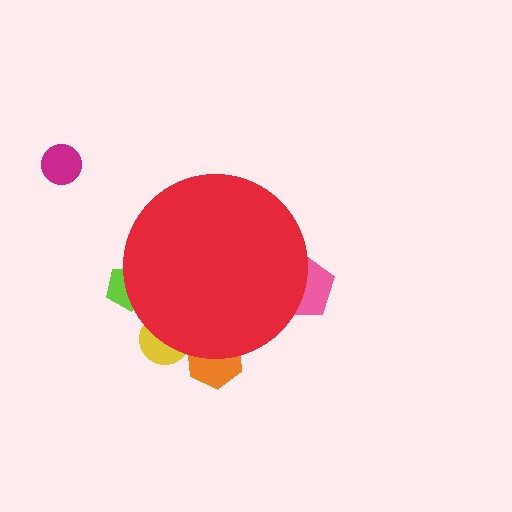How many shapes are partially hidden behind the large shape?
4 shapes are partially hidden.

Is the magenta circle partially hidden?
No, the magenta circle is fully visible.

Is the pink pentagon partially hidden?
Yes, the pink pentagon is partially hidden behind the red circle.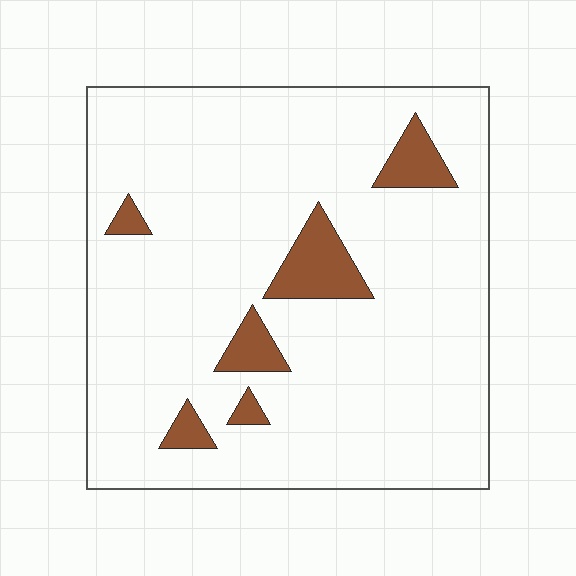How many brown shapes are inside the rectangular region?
6.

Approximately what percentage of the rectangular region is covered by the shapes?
Approximately 10%.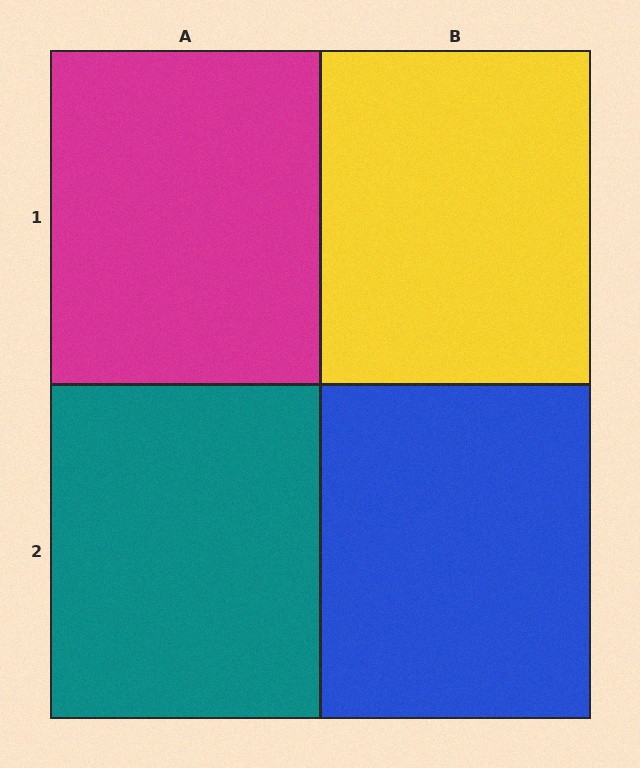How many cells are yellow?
1 cell is yellow.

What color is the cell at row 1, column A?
Magenta.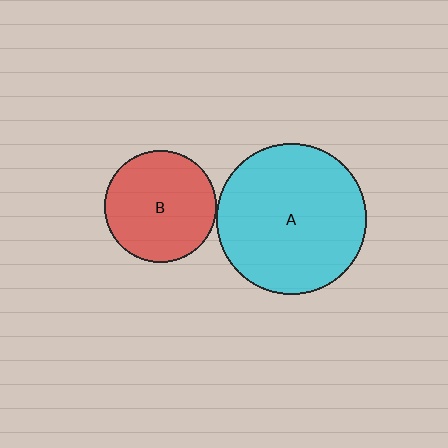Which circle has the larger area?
Circle A (cyan).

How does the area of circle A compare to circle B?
Approximately 1.8 times.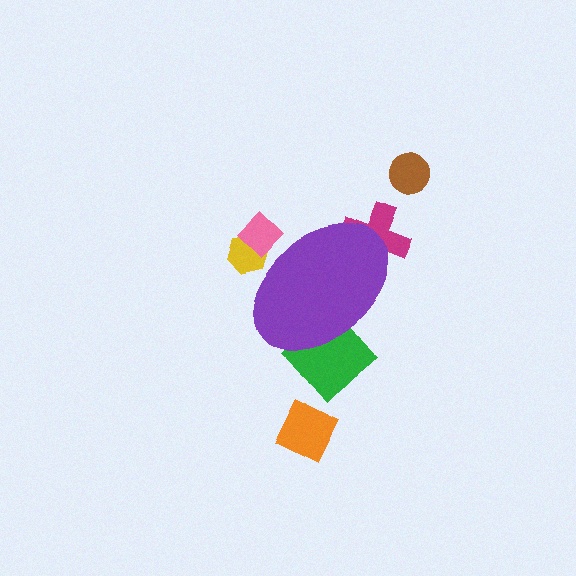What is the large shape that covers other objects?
A purple ellipse.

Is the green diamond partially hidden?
Yes, the green diamond is partially hidden behind the purple ellipse.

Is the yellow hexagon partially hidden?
Yes, the yellow hexagon is partially hidden behind the purple ellipse.